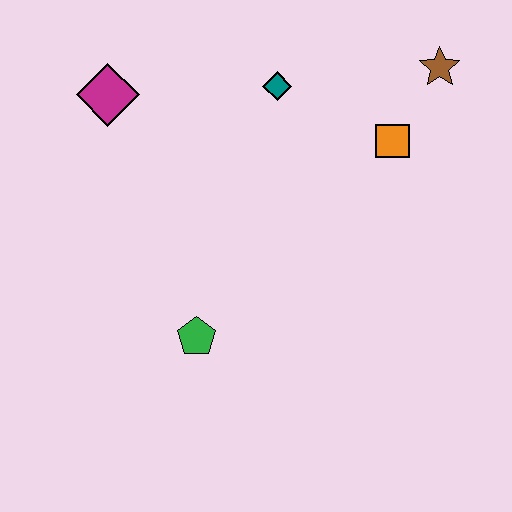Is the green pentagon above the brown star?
No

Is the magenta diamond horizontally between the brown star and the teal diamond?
No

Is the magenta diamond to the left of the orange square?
Yes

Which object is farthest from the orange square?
The magenta diamond is farthest from the orange square.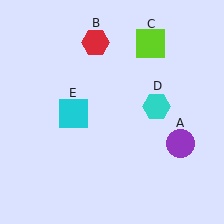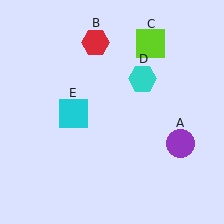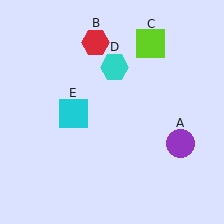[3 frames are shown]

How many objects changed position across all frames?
1 object changed position: cyan hexagon (object D).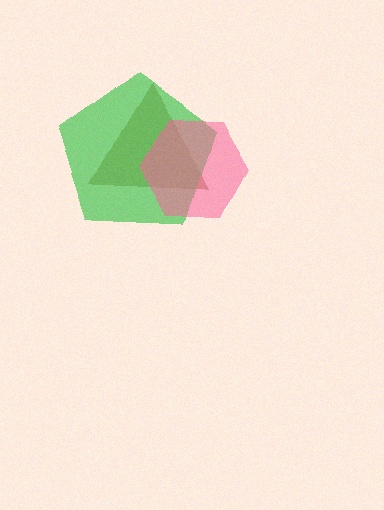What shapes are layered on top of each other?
The layered shapes are: a brown triangle, a green pentagon, a pink hexagon.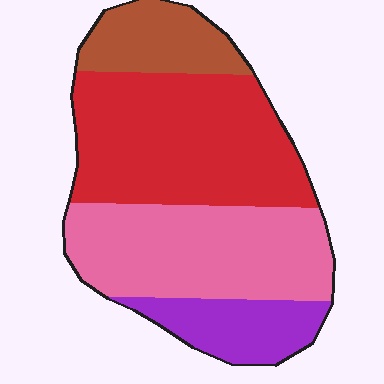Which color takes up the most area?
Red, at roughly 40%.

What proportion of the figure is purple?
Purple takes up less than a quarter of the figure.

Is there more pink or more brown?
Pink.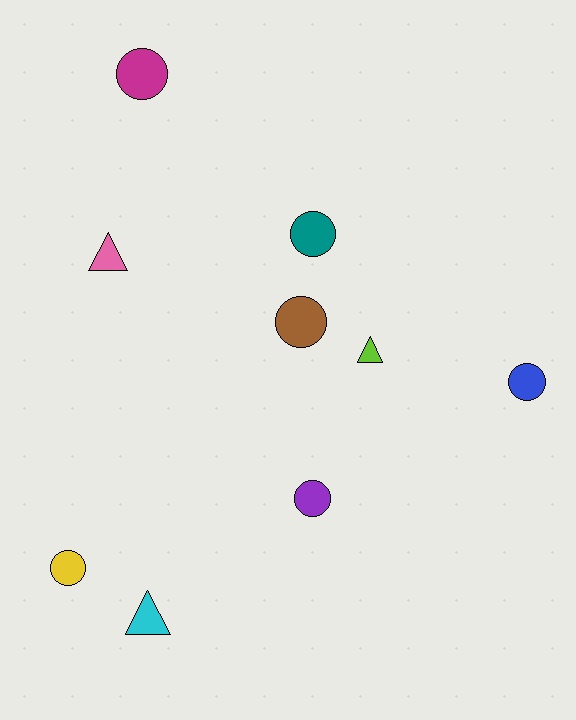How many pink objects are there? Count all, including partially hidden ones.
There is 1 pink object.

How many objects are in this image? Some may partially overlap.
There are 9 objects.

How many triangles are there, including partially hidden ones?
There are 3 triangles.